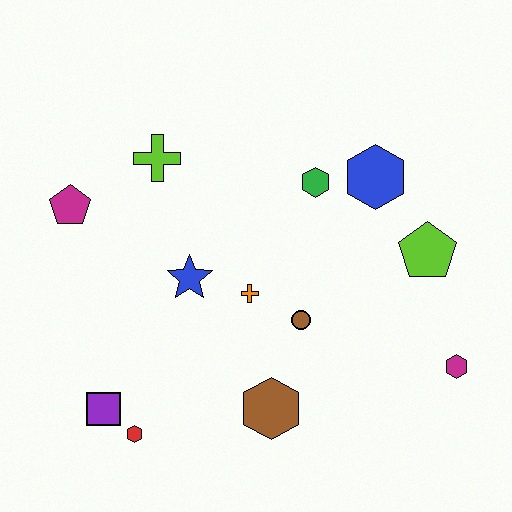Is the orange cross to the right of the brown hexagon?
No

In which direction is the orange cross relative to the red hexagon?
The orange cross is above the red hexagon.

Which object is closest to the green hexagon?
The blue hexagon is closest to the green hexagon.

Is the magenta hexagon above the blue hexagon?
No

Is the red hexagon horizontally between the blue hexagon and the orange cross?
No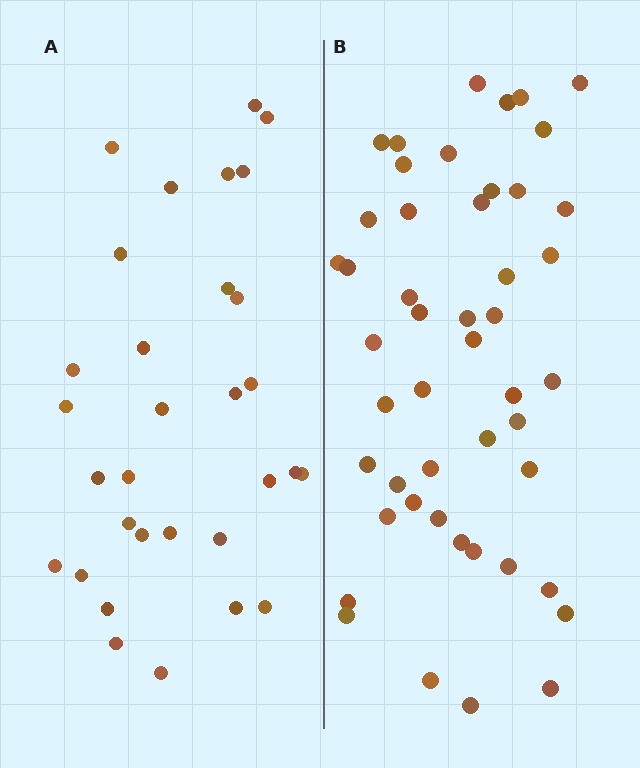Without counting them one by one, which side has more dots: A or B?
Region B (the right region) has more dots.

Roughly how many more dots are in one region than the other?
Region B has approximately 15 more dots than region A.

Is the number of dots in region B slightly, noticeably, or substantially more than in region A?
Region B has substantially more. The ratio is roughly 1.5 to 1.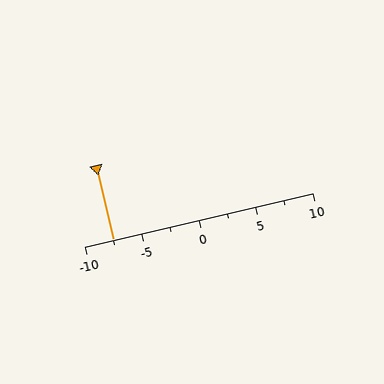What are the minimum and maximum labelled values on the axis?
The axis runs from -10 to 10.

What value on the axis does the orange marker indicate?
The marker indicates approximately -7.5.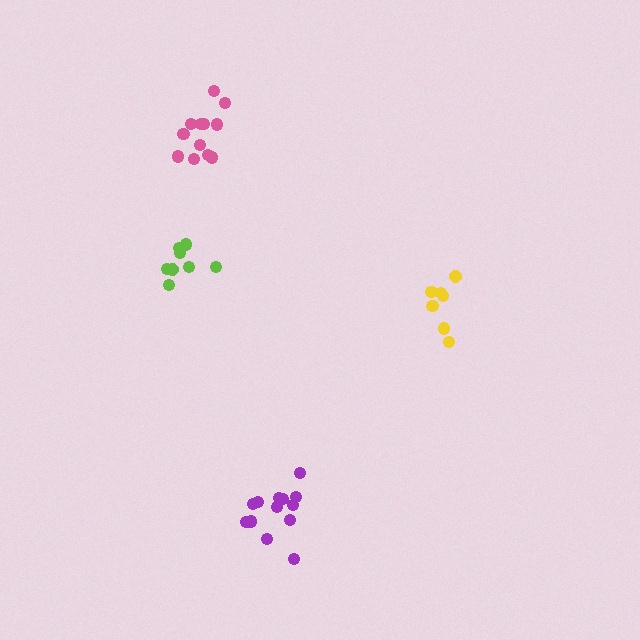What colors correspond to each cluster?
The clusters are colored: lime, pink, yellow, purple.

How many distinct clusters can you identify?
There are 4 distinct clusters.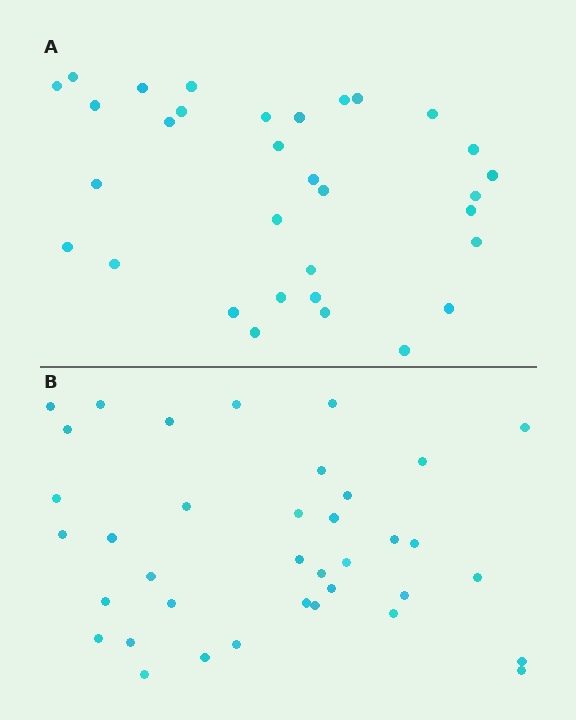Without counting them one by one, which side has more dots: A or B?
Region B (the bottom region) has more dots.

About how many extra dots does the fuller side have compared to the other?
Region B has about 5 more dots than region A.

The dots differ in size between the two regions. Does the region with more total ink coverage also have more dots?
No. Region A has more total ink coverage because its dots are larger, but region B actually contains more individual dots. Total area can be misleading — the number of items is what matters here.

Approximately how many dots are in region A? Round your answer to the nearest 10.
About 30 dots. (The exact count is 32, which rounds to 30.)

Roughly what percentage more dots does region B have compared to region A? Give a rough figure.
About 15% more.